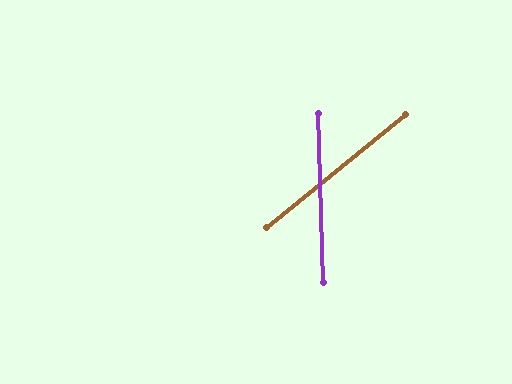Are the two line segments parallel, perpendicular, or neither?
Neither parallel nor perpendicular — they differ by about 53°.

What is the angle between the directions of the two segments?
Approximately 53 degrees.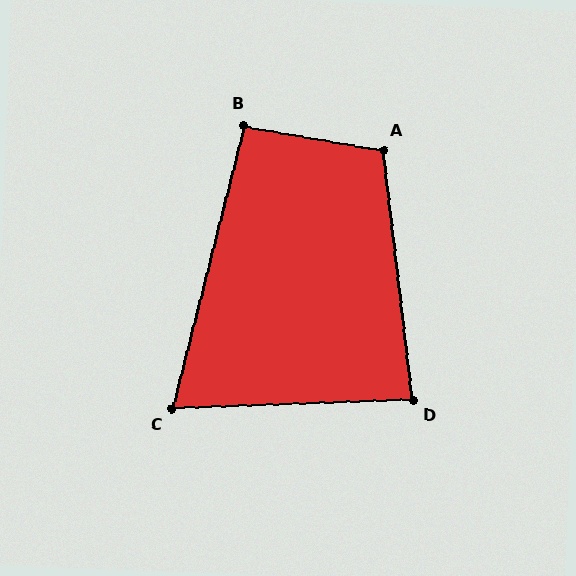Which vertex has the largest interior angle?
A, at approximately 106 degrees.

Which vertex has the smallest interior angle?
C, at approximately 74 degrees.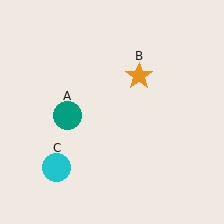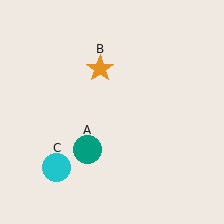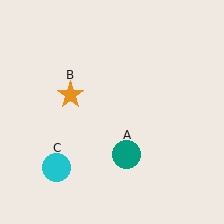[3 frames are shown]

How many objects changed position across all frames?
2 objects changed position: teal circle (object A), orange star (object B).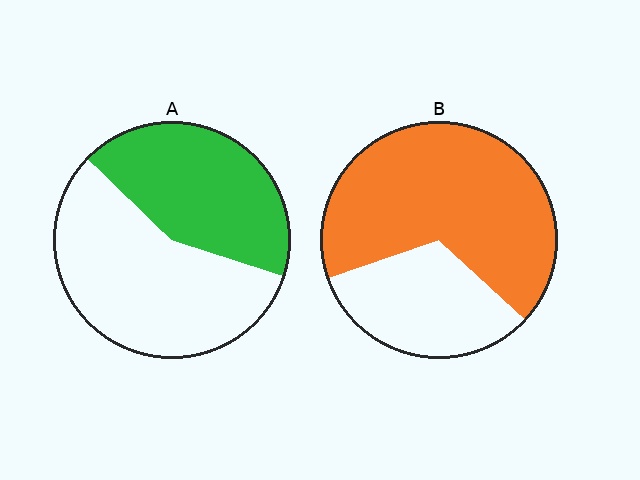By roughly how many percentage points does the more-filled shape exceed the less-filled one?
By roughly 25 percentage points (B over A).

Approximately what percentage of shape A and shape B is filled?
A is approximately 45% and B is approximately 65%.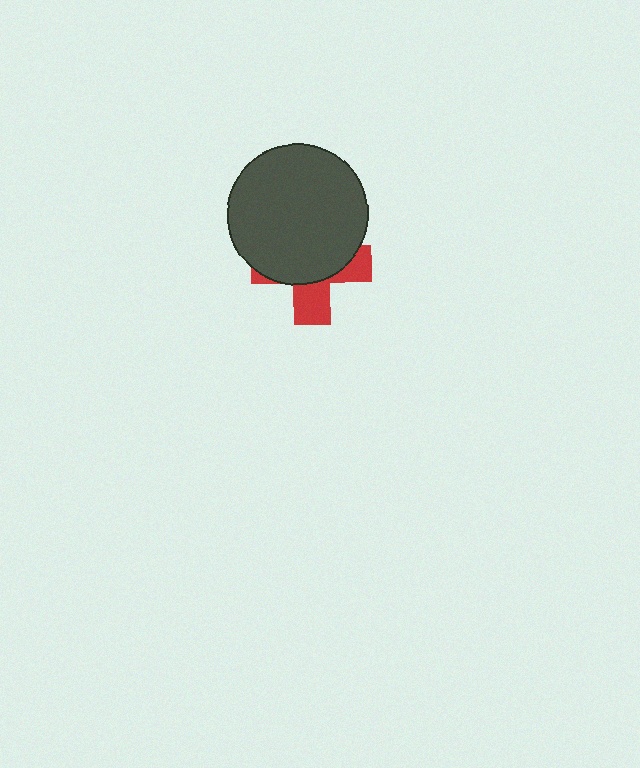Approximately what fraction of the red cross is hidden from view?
Roughly 65% of the red cross is hidden behind the dark gray circle.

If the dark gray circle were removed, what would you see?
You would see the complete red cross.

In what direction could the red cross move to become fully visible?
The red cross could move down. That would shift it out from behind the dark gray circle entirely.